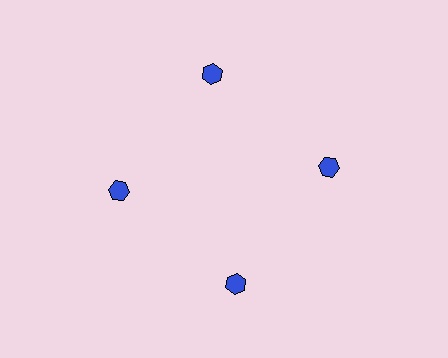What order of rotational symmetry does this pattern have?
This pattern has 4-fold rotational symmetry.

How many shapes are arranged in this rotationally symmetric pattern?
There are 4 shapes, arranged in 4 groups of 1.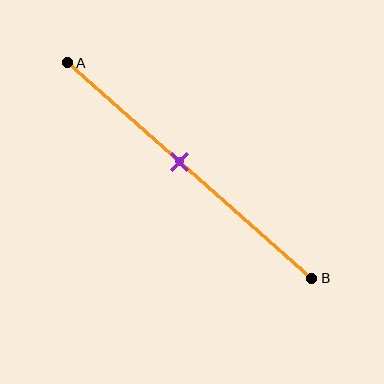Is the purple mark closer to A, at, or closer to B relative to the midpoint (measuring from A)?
The purple mark is closer to point A than the midpoint of segment AB.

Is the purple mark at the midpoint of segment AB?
No, the mark is at about 45% from A, not at the 50% midpoint.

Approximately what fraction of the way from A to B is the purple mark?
The purple mark is approximately 45% of the way from A to B.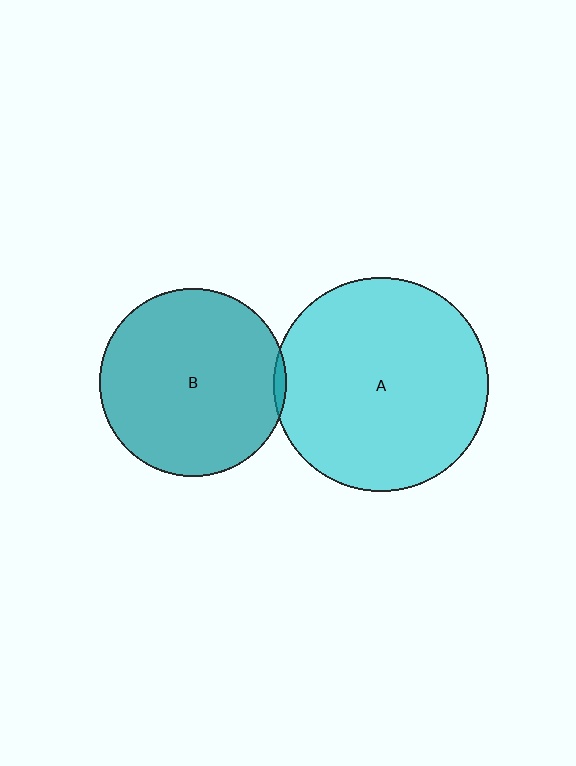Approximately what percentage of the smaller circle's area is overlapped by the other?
Approximately 5%.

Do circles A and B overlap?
Yes.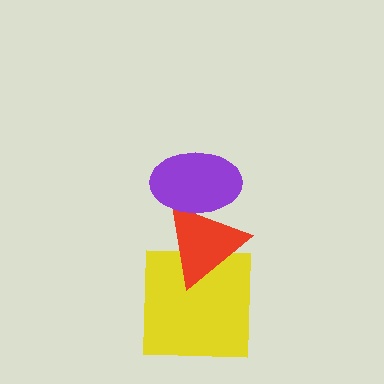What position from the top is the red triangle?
The red triangle is 2nd from the top.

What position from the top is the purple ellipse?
The purple ellipse is 1st from the top.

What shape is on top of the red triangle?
The purple ellipse is on top of the red triangle.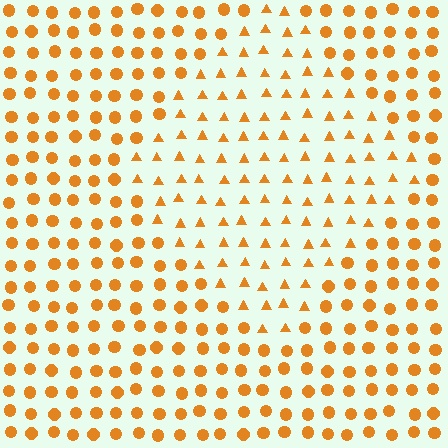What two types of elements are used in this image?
The image uses triangles inside the diamond region and circles outside it.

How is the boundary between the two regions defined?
The boundary is defined by a change in element shape: triangles inside vs. circles outside. All elements share the same color and spacing.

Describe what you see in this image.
The image is filled with small orange elements arranged in a uniform grid. A diamond-shaped region contains triangles, while the surrounding area contains circles. The boundary is defined purely by the change in element shape.